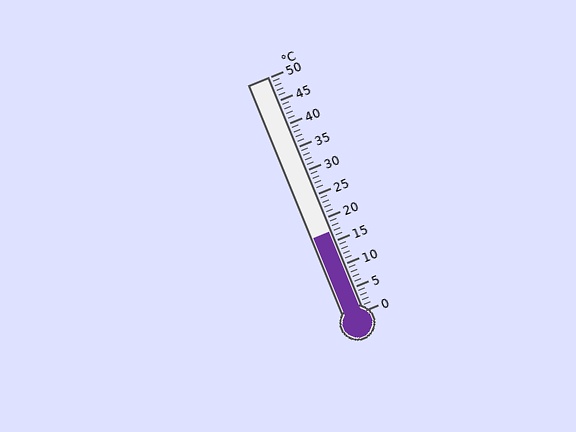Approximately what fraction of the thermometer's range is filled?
The thermometer is filled to approximately 35% of its range.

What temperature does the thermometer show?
The thermometer shows approximately 17°C.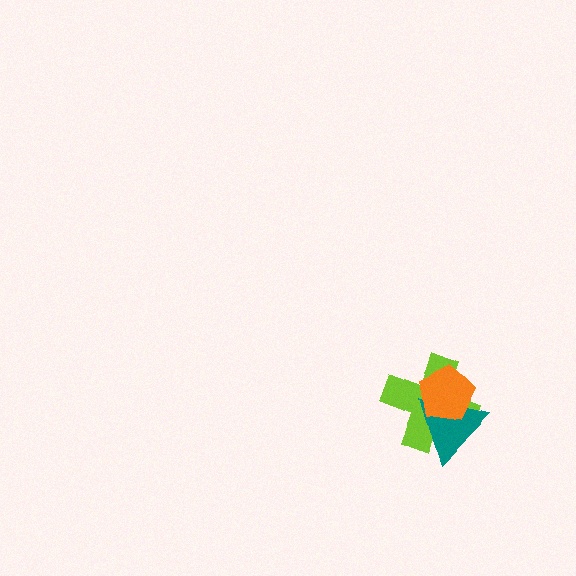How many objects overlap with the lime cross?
2 objects overlap with the lime cross.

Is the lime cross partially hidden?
Yes, it is partially covered by another shape.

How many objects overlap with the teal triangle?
2 objects overlap with the teal triangle.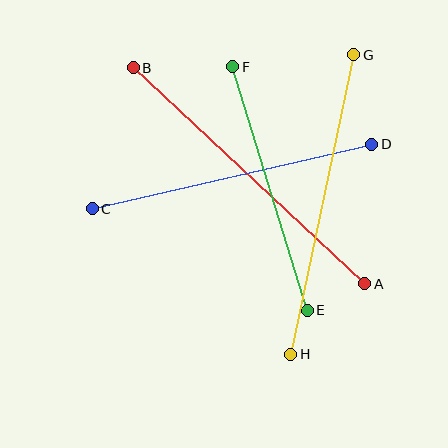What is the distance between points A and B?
The distance is approximately 317 pixels.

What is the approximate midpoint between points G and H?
The midpoint is at approximately (322, 204) pixels.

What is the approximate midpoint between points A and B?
The midpoint is at approximately (249, 176) pixels.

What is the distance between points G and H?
The distance is approximately 306 pixels.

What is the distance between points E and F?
The distance is approximately 255 pixels.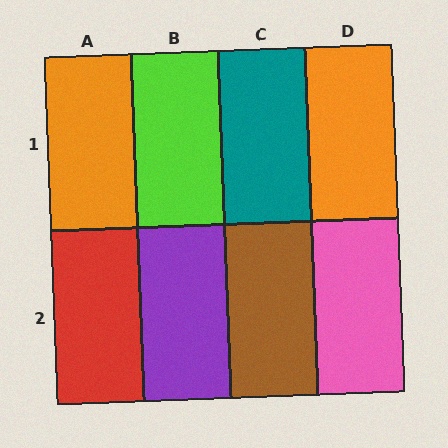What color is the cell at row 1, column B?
Lime.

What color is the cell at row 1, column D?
Orange.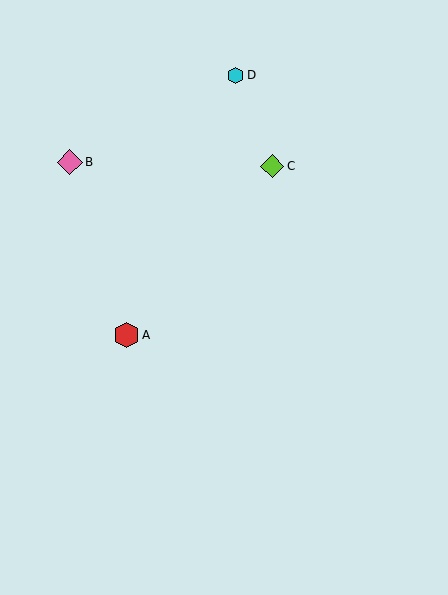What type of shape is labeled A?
Shape A is a red hexagon.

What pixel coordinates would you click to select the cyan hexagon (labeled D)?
Click at (236, 75) to select the cyan hexagon D.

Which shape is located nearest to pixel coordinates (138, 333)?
The red hexagon (labeled A) at (127, 335) is nearest to that location.